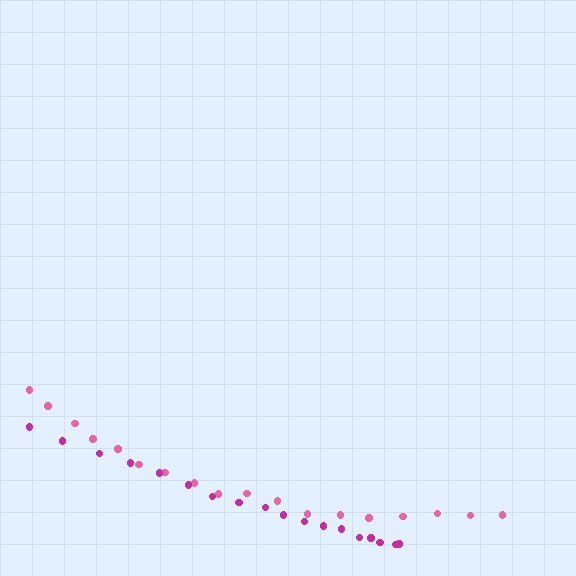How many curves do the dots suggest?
There are 2 distinct paths.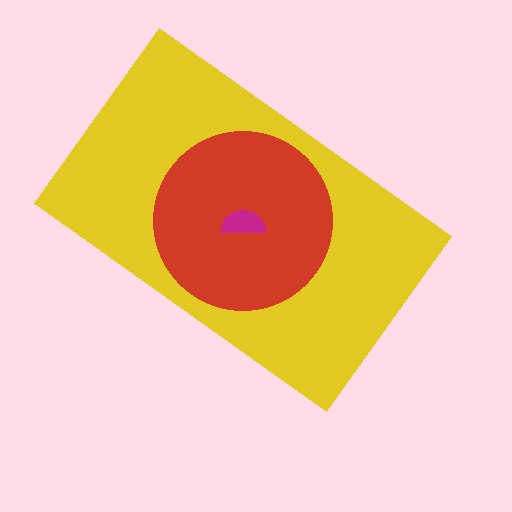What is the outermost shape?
The yellow rectangle.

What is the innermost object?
The magenta semicircle.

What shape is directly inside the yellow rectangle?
The red circle.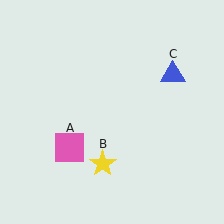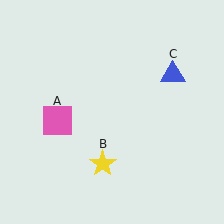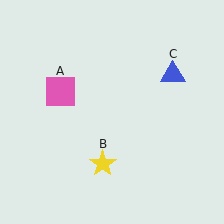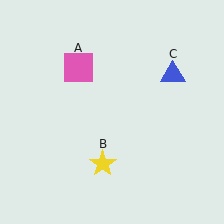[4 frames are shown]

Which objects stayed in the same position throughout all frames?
Yellow star (object B) and blue triangle (object C) remained stationary.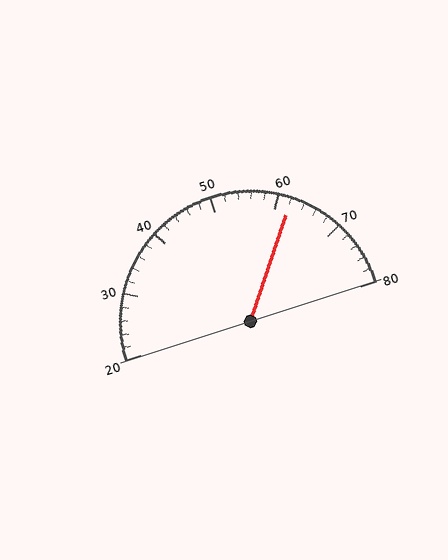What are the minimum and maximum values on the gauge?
The gauge ranges from 20 to 80.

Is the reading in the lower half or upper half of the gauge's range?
The reading is in the upper half of the range (20 to 80).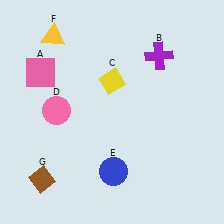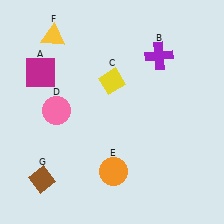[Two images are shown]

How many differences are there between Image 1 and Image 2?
There are 2 differences between the two images.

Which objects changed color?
A changed from pink to magenta. E changed from blue to orange.